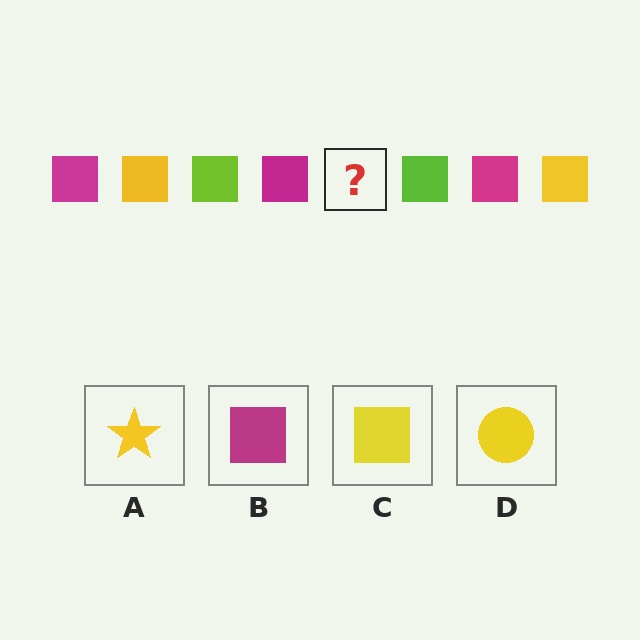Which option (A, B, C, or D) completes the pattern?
C.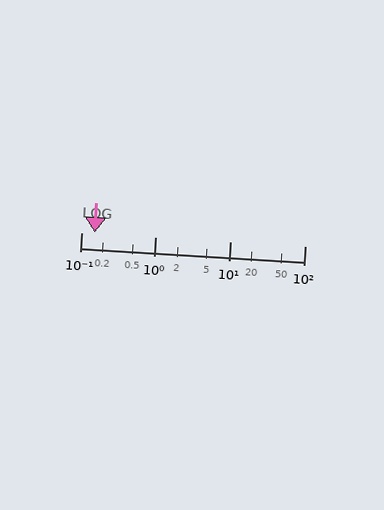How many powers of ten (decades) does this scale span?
The scale spans 3 decades, from 0.1 to 100.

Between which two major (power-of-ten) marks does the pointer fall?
The pointer is between 0.1 and 1.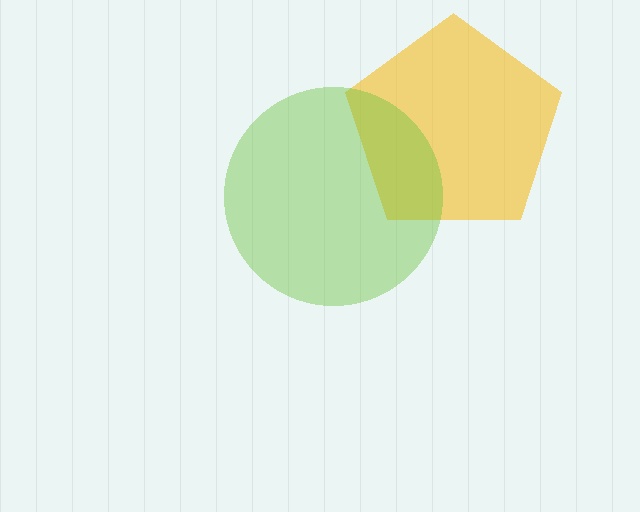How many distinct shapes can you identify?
There are 2 distinct shapes: a yellow pentagon, a lime circle.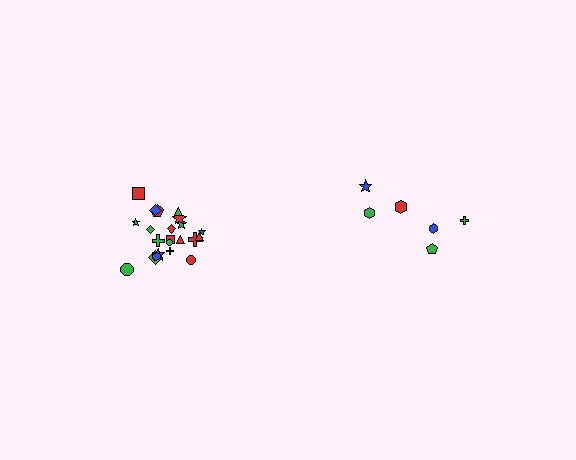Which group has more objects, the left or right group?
The left group.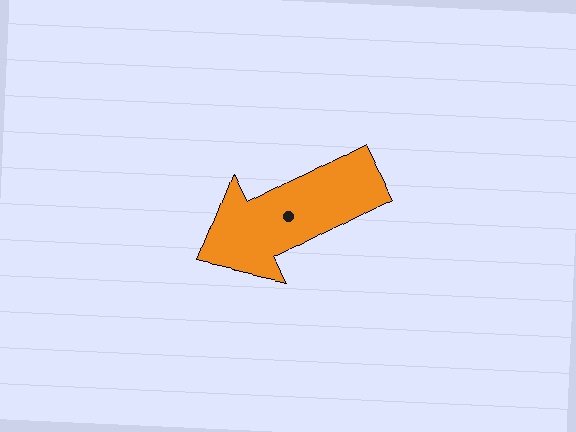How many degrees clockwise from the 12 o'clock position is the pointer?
Approximately 242 degrees.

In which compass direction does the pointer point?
Southwest.